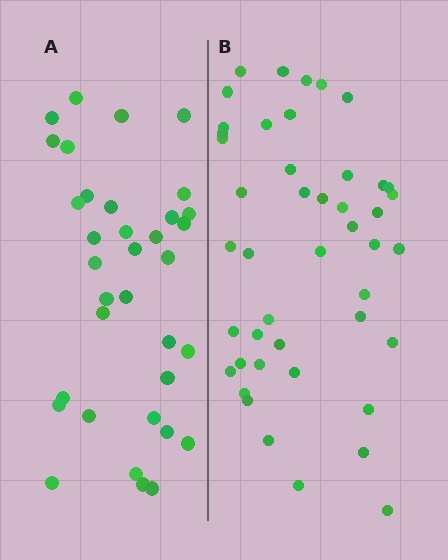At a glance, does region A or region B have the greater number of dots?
Region B (the right region) has more dots.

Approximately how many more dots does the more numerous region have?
Region B has roughly 10 or so more dots than region A.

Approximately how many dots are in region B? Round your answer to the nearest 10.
About 40 dots. (The exact count is 45, which rounds to 40.)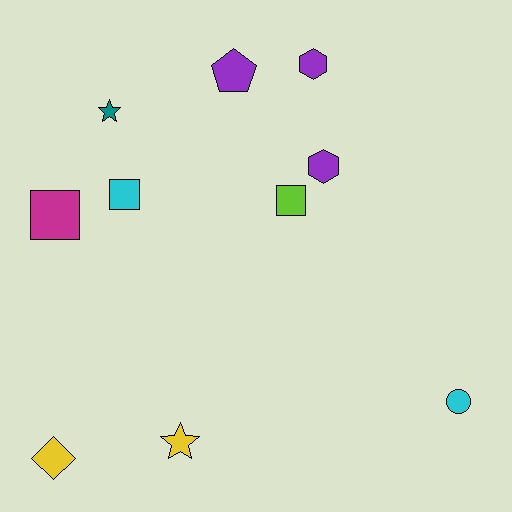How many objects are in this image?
There are 10 objects.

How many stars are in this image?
There are 2 stars.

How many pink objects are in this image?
There are no pink objects.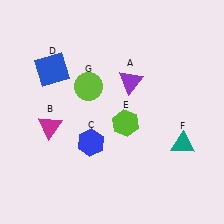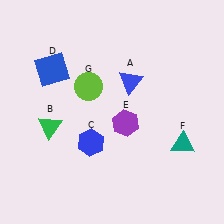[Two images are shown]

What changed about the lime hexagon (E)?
In Image 1, E is lime. In Image 2, it changed to purple.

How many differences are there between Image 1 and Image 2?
There are 3 differences between the two images.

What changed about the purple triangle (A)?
In Image 1, A is purple. In Image 2, it changed to blue.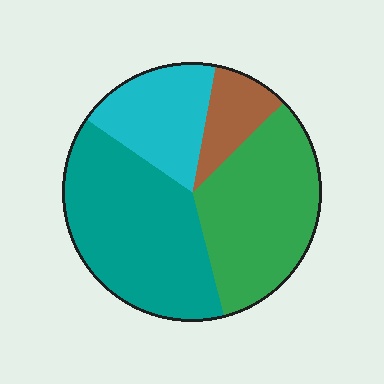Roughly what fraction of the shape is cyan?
Cyan covers roughly 20% of the shape.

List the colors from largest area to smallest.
From largest to smallest: teal, green, cyan, brown.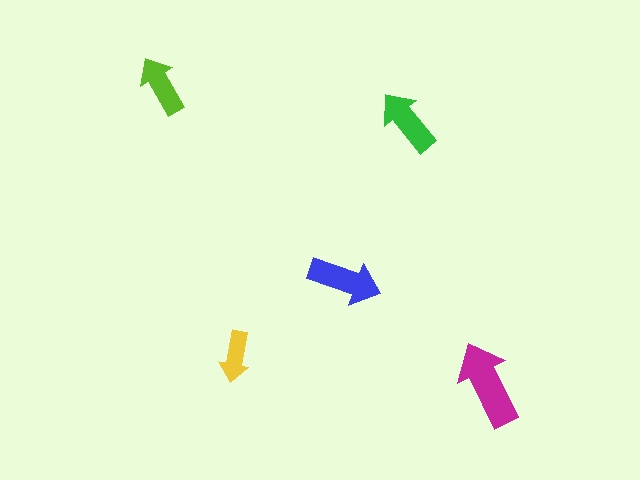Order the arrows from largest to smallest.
the magenta one, the blue one, the green one, the lime one, the yellow one.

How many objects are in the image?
There are 5 objects in the image.